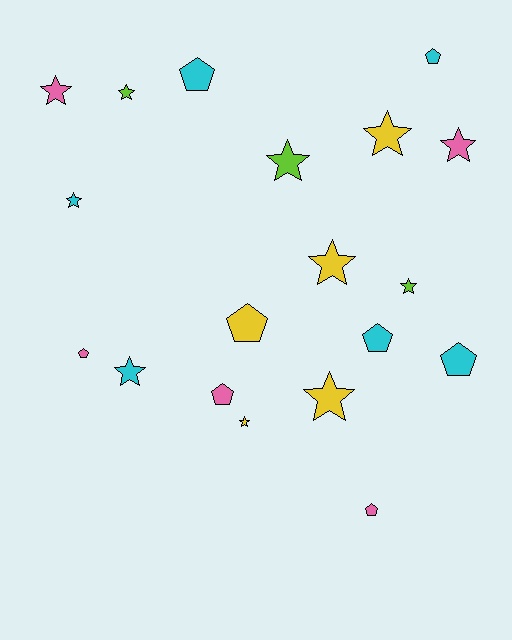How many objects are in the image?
There are 19 objects.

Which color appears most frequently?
Cyan, with 6 objects.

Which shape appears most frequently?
Star, with 11 objects.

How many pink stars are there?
There are 2 pink stars.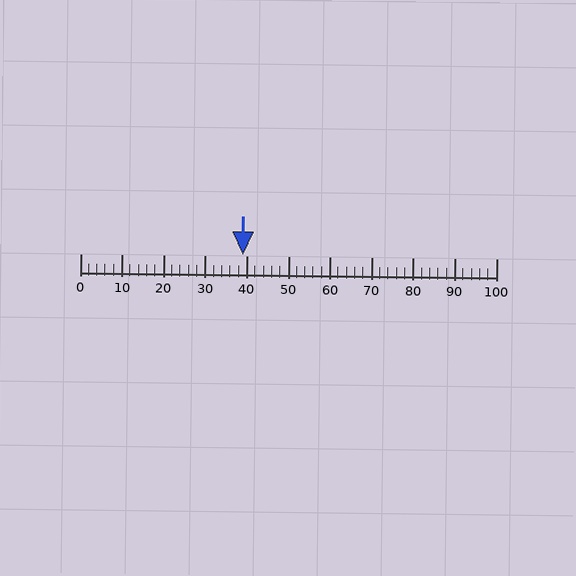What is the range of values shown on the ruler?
The ruler shows values from 0 to 100.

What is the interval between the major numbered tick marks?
The major tick marks are spaced 10 units apart.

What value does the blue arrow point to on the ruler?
The blue arrow points to approximately 39.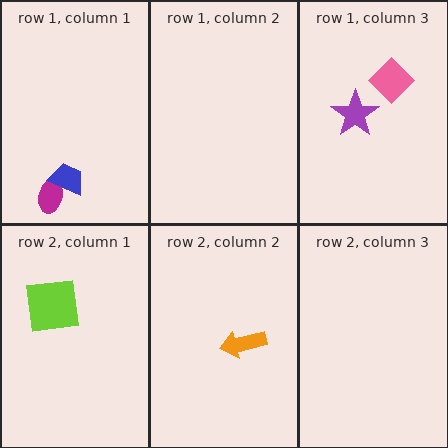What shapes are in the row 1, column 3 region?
The pink diamond, the purple star.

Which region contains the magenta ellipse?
The row 1, column 1 region.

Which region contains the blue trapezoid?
The row 1, column 1 region.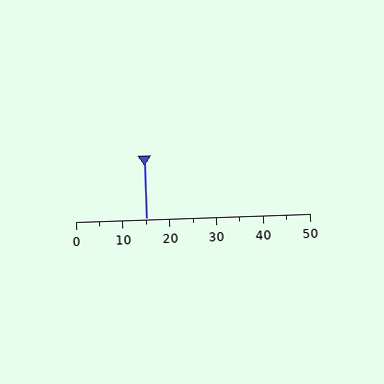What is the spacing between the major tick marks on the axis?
The major ticks are spaced 10 apart.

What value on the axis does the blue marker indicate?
The marker indicates approximately 15.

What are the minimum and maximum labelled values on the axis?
The axis runs from 0 to 50.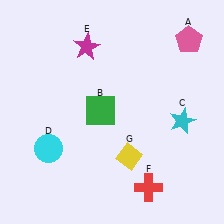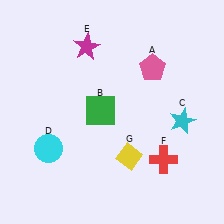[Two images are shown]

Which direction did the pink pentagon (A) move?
The pink pentagon (A) moved left.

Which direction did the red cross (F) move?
The red cross (F) moved up.